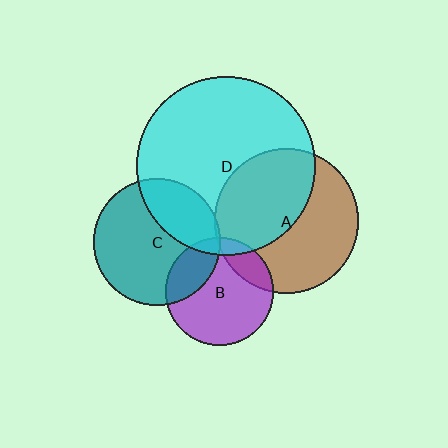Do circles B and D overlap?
Yes.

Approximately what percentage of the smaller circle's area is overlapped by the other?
Approximately 10%.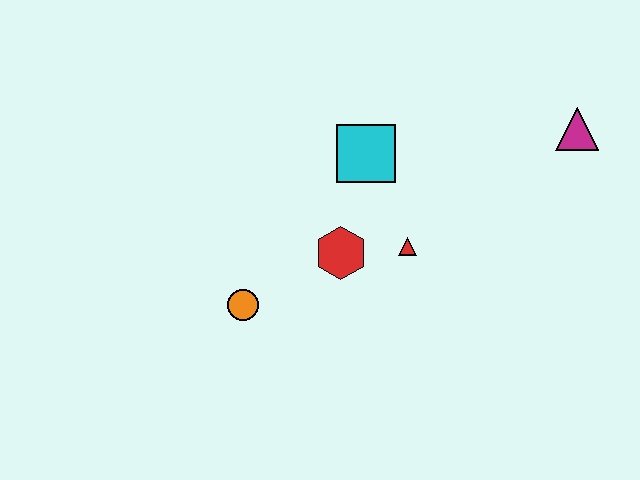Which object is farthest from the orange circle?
The magenta triangle is farthest from the orange circle.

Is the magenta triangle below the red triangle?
No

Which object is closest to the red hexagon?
The red triangle is closest to the red hexagon.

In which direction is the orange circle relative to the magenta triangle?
The orange circle is to the left of the magenta triangle.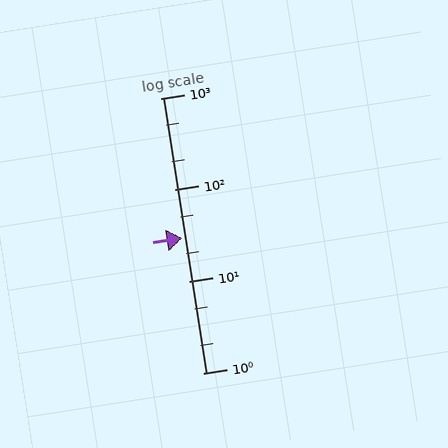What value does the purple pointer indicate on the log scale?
The pointer indicates approximately 30.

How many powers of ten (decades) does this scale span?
The scale spans 3 decades, from 1 to 1000.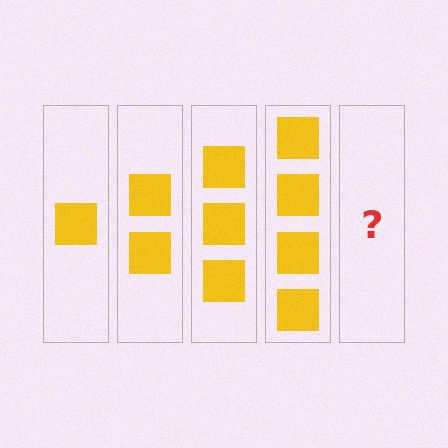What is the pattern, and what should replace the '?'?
The pattern is that each step adds one more square. The '?' should be 5 squares.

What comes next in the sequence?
The next element should be 5 squares.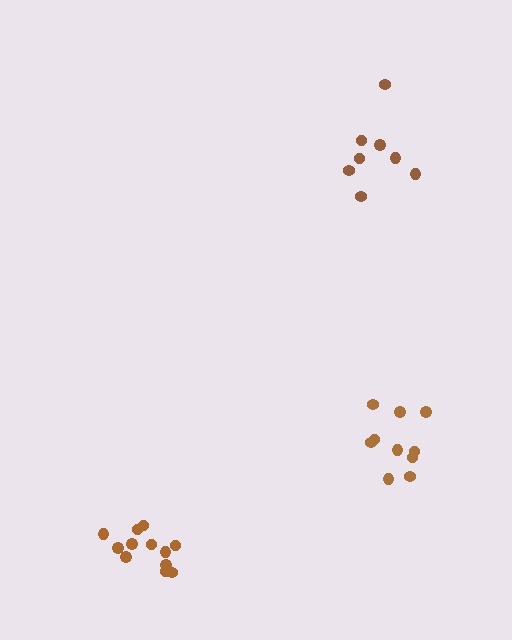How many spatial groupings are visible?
There are 3 spatial groupings.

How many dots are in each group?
Group 1: 12 dots, Group 2: 8 dots, Group 3: 10 dots (30 total).